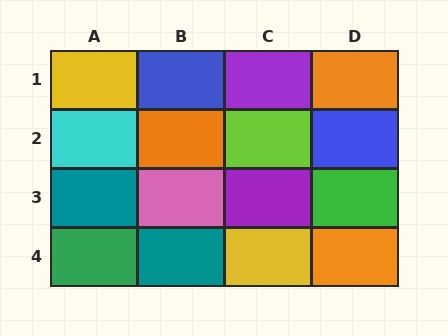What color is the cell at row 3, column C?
Purple.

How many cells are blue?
2 cells are blue.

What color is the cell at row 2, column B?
Orange.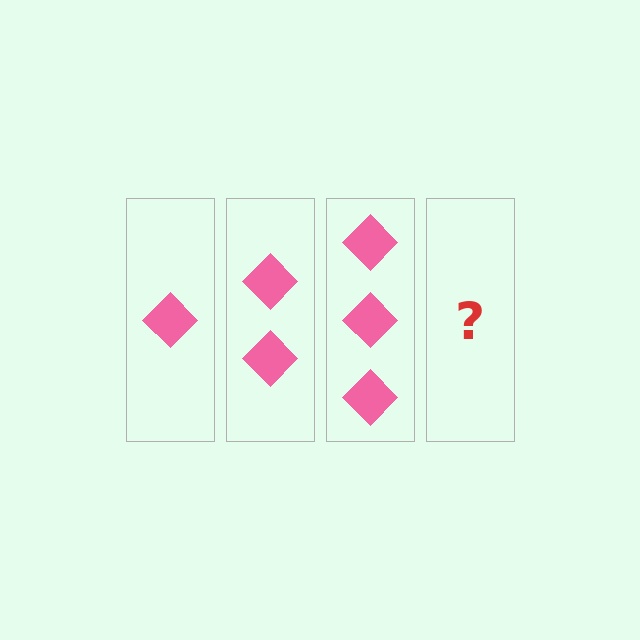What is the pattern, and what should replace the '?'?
The pattern is that each step adds one more diamond. The '?' should be 4 diamonds.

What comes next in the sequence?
The next element should be 4 diamonds.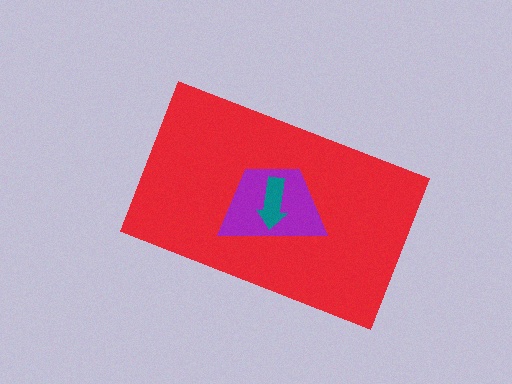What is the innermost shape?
The teal arrow.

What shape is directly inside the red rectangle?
The purple trapezoid.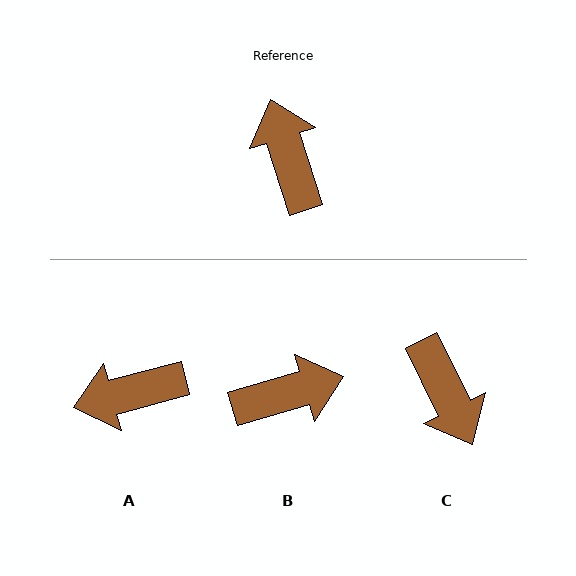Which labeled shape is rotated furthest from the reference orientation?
C, about 172 degrees away.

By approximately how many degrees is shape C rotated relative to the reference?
Approximately 172 degrees clockwise.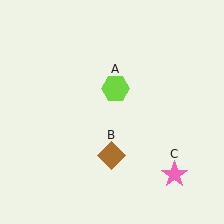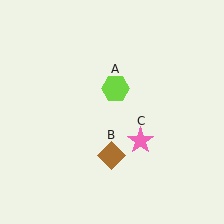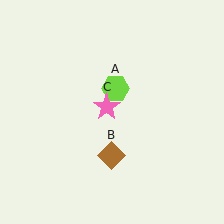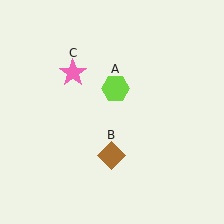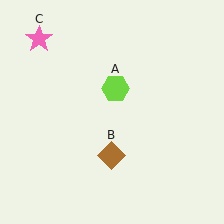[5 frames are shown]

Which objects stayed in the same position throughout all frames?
Lime hexagon (object A) and brown diamond (object B) remained stationary.